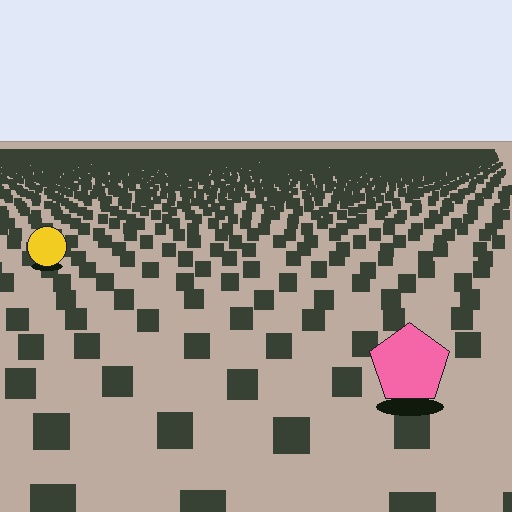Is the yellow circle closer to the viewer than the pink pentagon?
No. The pink pentagon is closer — you can tell from the texture gradient: the ground texture is coarser near it.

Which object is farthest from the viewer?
The yellow circle is farthest from the viewer. It appears smaller and the ground texture around it is denser.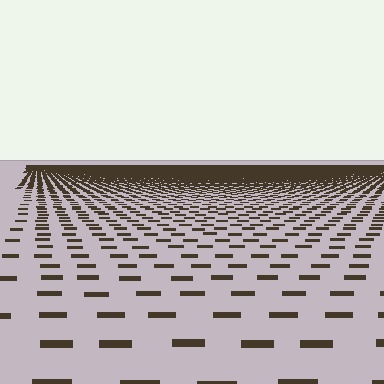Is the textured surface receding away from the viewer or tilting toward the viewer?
The surface is receding away from the viewer. Texture elements get smaller and denser toward the top.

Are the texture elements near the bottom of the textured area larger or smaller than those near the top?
Larger. Near the bottom, elements are closer to the viewer and appear at a bigger on-screen size.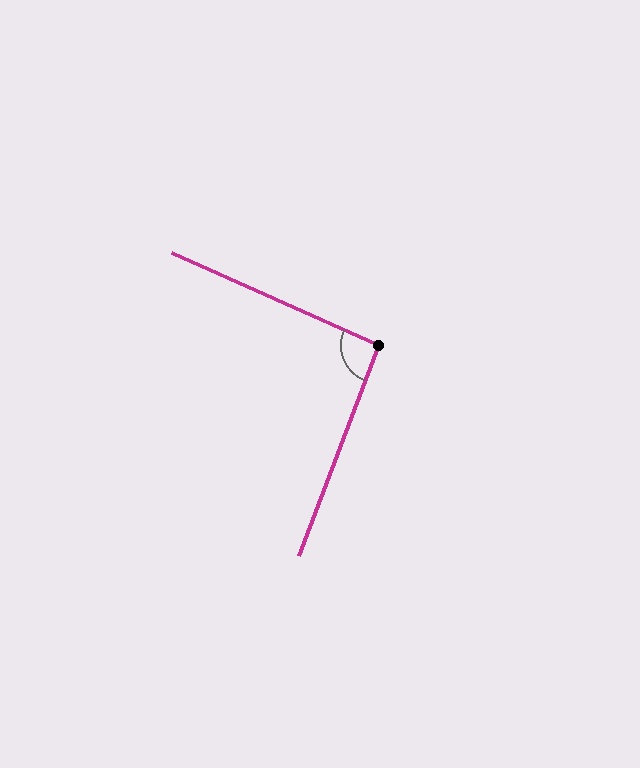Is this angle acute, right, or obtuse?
It is approximately a right angle.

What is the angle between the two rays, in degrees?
Approximately 93 degrees.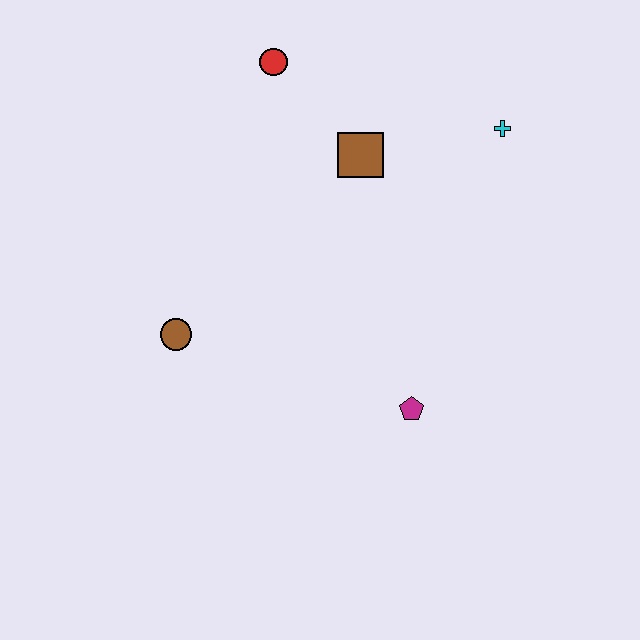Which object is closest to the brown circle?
The magenta pentagon is closest to the brown circle.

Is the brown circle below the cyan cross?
Yes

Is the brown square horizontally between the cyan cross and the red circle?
Yes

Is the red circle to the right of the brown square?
No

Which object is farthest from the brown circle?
The cyan cross is farthest from the brown circle.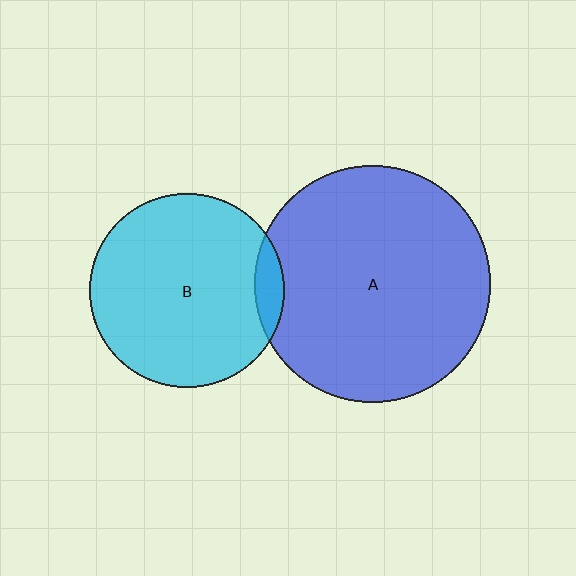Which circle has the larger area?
Circle A (blue).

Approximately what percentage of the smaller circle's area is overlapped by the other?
Approximately 5%.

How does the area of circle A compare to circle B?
Approximately 1.5 times.